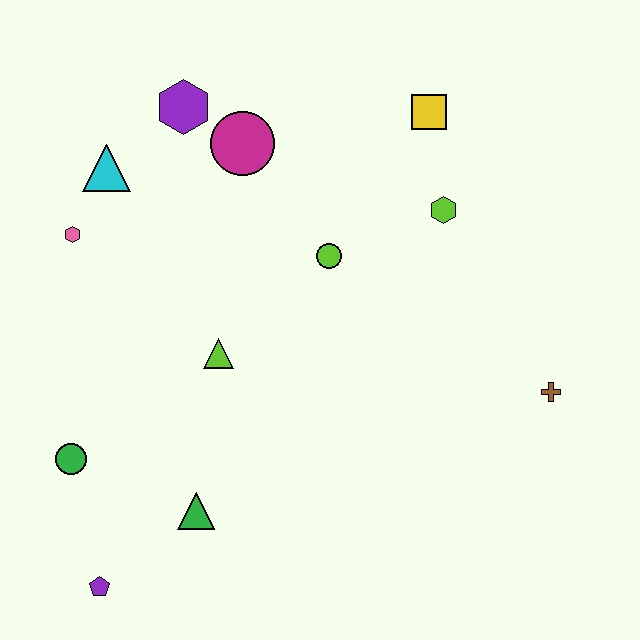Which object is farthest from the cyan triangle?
The brown cross is farthest from the cyan triangle.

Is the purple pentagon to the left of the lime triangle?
Yes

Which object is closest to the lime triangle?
The lime circle is closest to the lime triangle.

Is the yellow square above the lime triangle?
Yes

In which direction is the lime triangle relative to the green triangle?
The lime triangle is above the green triangle.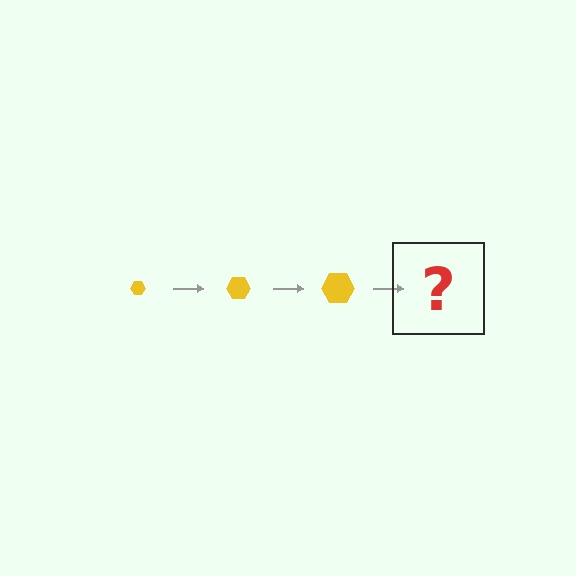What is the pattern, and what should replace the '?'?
The pattern is that the hexagon gets progressively larger each step. The '?' should be a yellow hexagon, larger than the previous one.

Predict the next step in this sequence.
The next step is a yellow hexagon, larger than the previous one.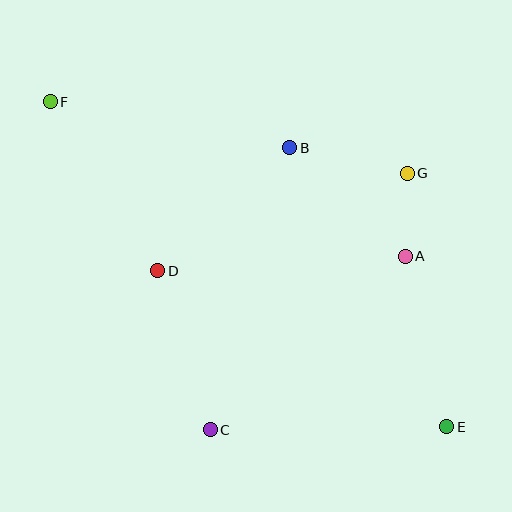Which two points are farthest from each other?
Points E and F are farthest from each other.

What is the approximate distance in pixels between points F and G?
The distance between F and G is approximately 364 pixels.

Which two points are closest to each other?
Points A and G are closest to each other.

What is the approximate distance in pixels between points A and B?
The distance between A and B is approximately 159 pixels.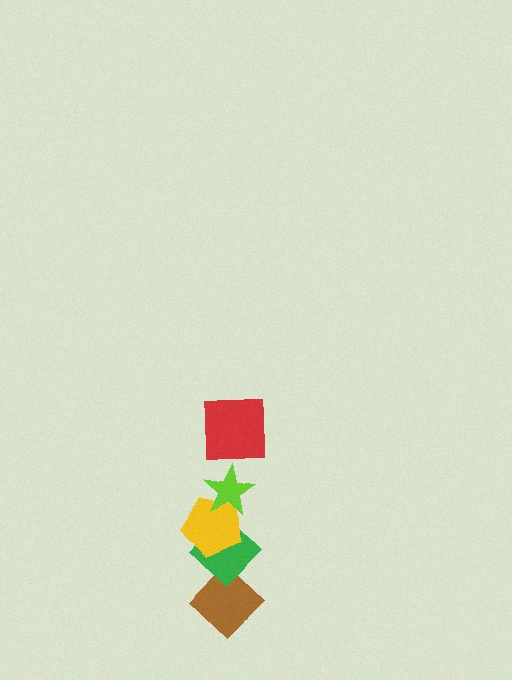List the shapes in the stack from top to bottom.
From top to bottom: the red square, the lime star, the yellow pentagon, the green diamond, the brown diamond.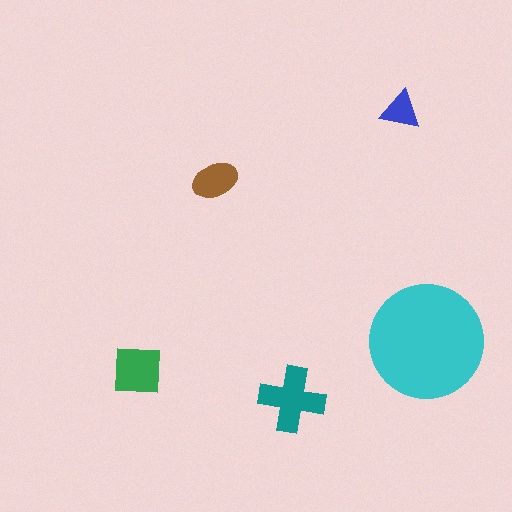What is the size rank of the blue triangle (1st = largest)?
5th.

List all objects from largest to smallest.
The cyan circle, the teal cross, the green square, the brown ellipse, the blue triangle.